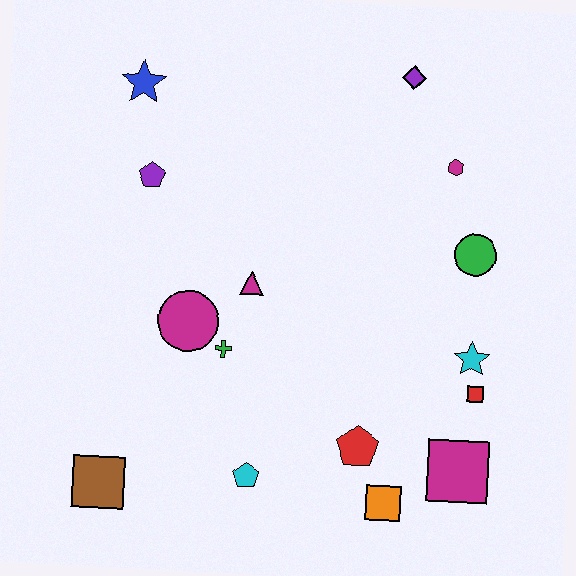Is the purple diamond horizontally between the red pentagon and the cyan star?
Yes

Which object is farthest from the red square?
The blue star is farthest from the red square.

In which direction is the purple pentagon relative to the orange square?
The purple pentagon is above the orange square.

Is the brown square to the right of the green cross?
No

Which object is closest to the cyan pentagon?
The red pentagon is closest to the cyan pentagon.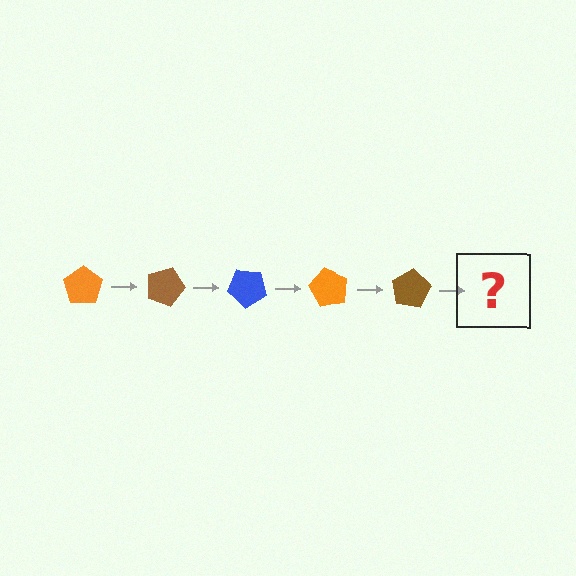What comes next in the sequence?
The next element should be a blue pentagon, rotated 100 degrees from the start.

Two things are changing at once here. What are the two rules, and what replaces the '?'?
The two rules are that it rotates 20 degrees each step and the color cycles through orange, brown, and blue. The '?' should be a blue pentagon, rotated 100 degrees from the start.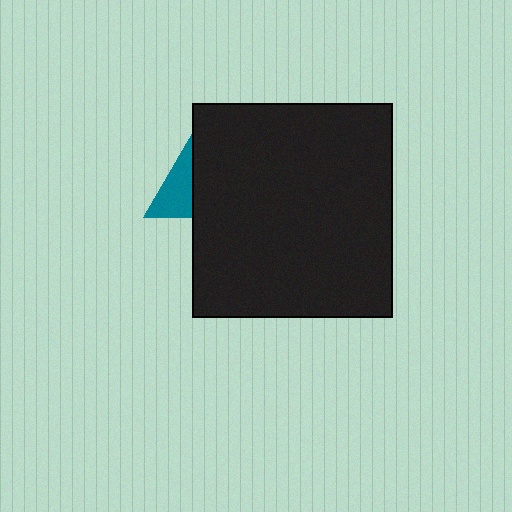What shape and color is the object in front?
The object in front is a black rectangle.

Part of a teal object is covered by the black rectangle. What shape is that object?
It is a triangle.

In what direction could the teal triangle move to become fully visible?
The teal triangle could move left. That would shift it out from behind the black rectangle entirely.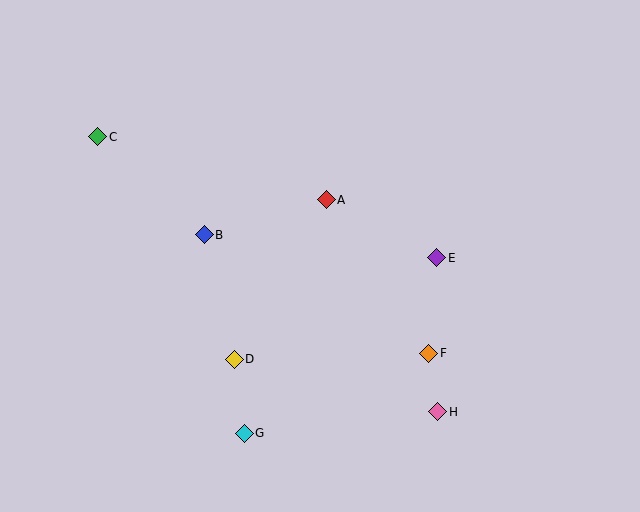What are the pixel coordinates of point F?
Point F is at (429, 353).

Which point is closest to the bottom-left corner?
Point G is closest to the bottom-left corner.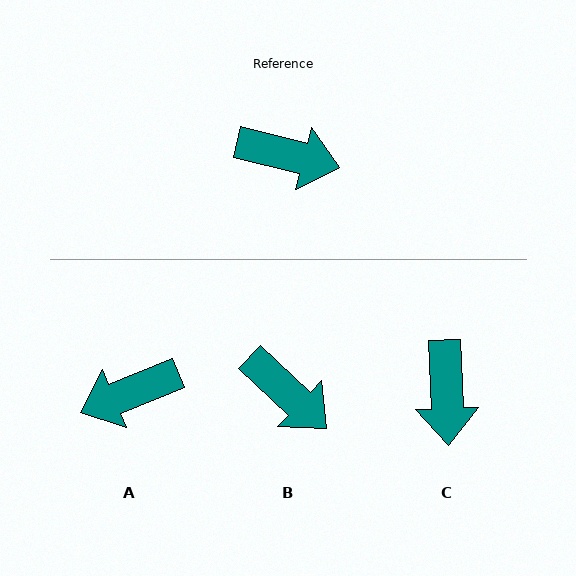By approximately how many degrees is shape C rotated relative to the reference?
Approximately 73 degrees clockwise.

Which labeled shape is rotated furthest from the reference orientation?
A, about 144 degrees away.